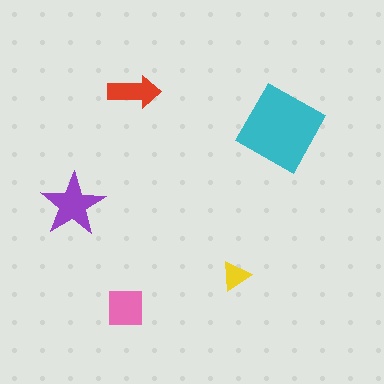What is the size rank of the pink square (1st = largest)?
3rd.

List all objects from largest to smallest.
The cyan diamond, the purple star, the pink square, the red arrow, the yellow triangle.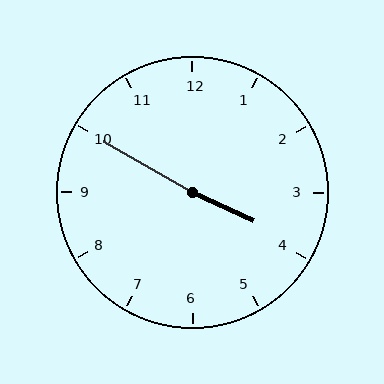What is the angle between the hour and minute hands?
Approximately 175 degrees.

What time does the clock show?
3:50.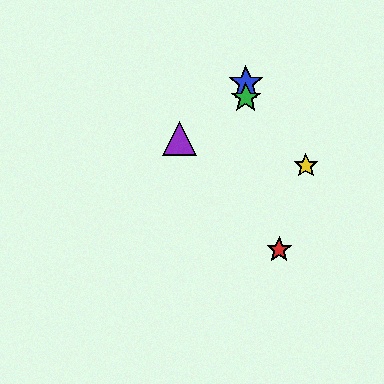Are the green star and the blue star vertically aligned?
Yes, both are at x≈246.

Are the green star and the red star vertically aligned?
No, the green star is at x≈246 and the red star is at x≈279.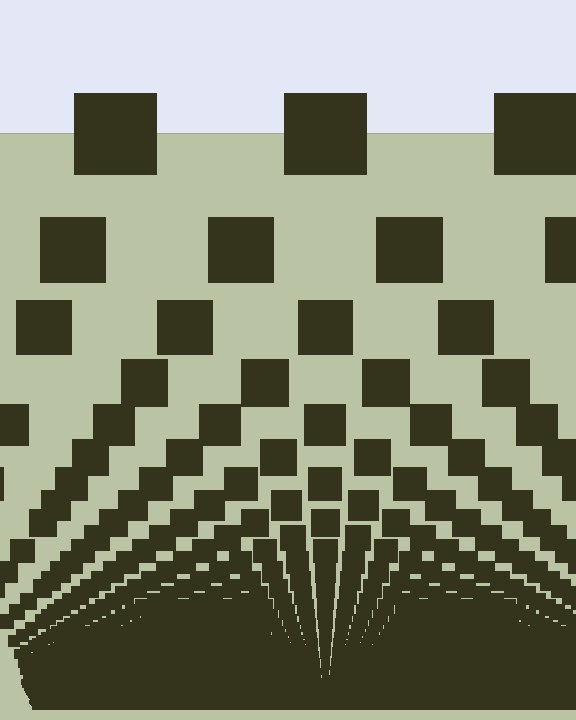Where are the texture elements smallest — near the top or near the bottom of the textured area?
Near the bottom.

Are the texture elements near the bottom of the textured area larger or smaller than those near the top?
Smaller. The gradient is inverted — elements near the bottom are smaller and denser.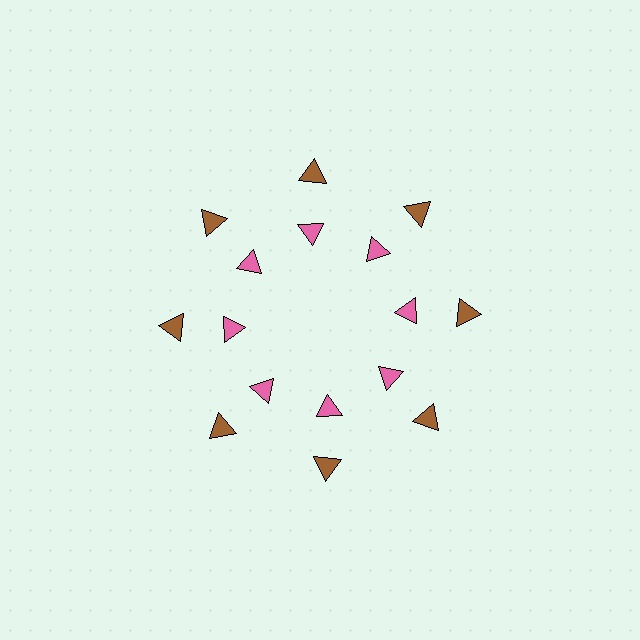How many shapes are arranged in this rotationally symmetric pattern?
There are 16 shapes, arranged in 8 groups of 2.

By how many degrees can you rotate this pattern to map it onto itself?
The pattern maps onto itself every 45 degrees of rotation.